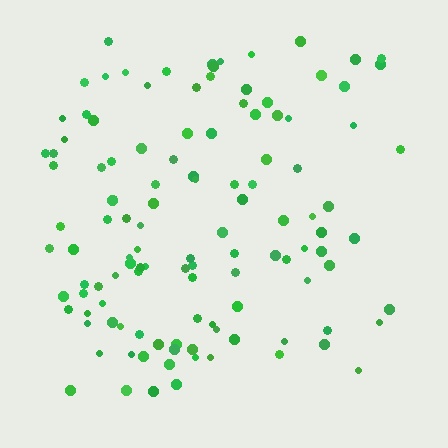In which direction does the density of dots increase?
From right to left, with the left side densest.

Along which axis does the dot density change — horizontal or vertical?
Horizontal.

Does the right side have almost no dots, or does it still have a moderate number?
Still a moderate number, just noticeably fewer than the left.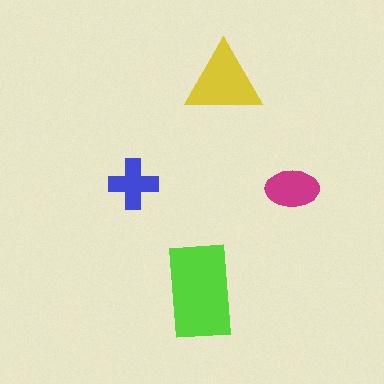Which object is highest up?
The yellow triangle is topmost.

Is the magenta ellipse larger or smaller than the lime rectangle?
Smaller.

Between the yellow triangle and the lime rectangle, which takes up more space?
The lime rectangle.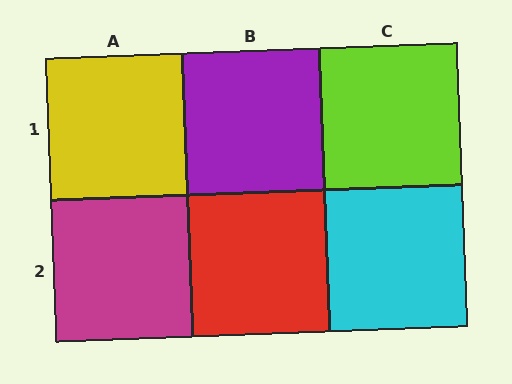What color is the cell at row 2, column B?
Red.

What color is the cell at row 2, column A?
Magenta.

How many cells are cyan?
1 cell is cyan.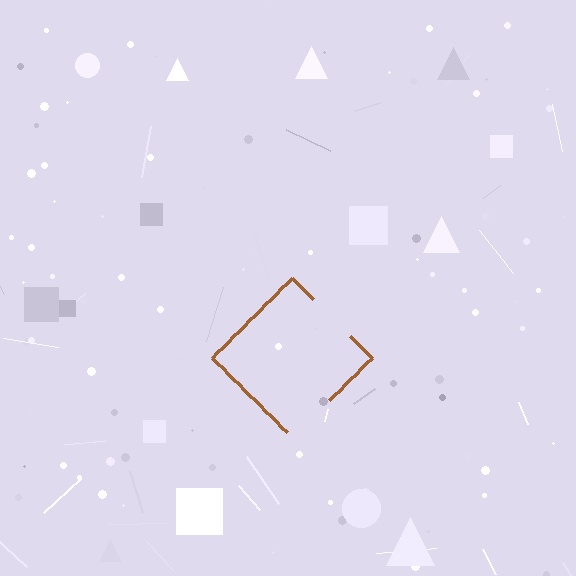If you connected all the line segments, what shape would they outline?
They would outline a diamond.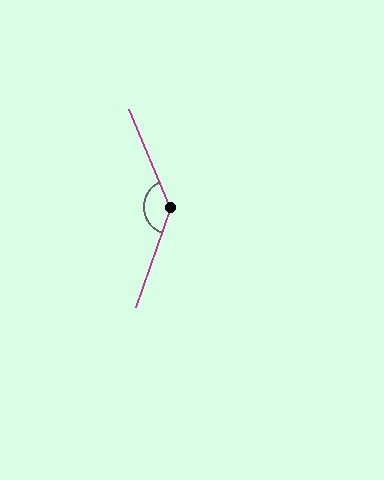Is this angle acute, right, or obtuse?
It is obtuse.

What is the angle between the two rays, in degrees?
Approximately 138 degrees.